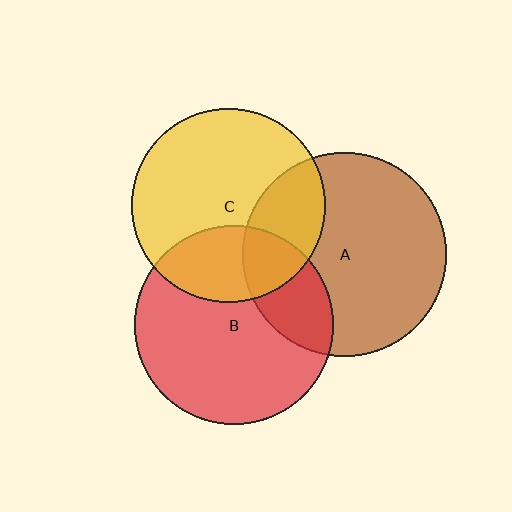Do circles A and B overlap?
Yes.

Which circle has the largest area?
Circle A (brown).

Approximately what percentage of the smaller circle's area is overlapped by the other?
Approximately 25%.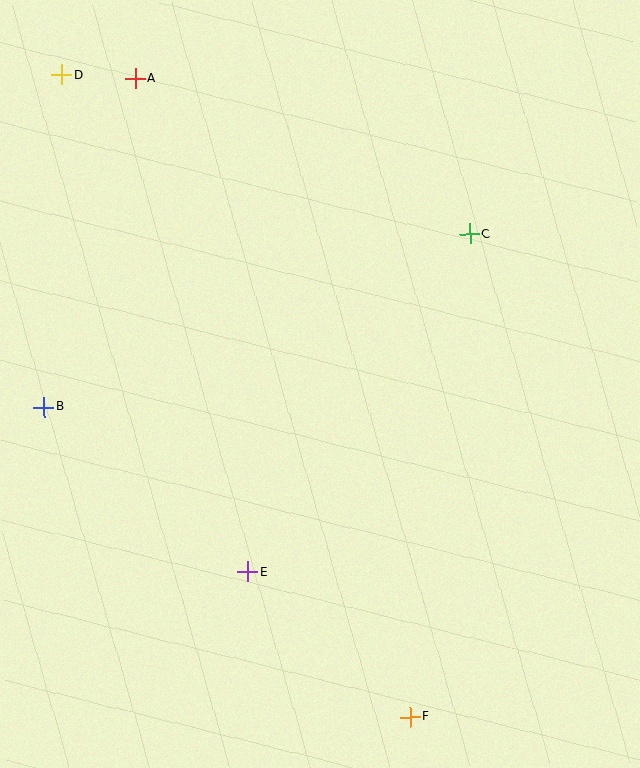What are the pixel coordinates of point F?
Point F is at (410, 717).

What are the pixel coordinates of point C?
Point C is at (470, 234).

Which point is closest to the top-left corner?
Point D is closest to the top-left corner.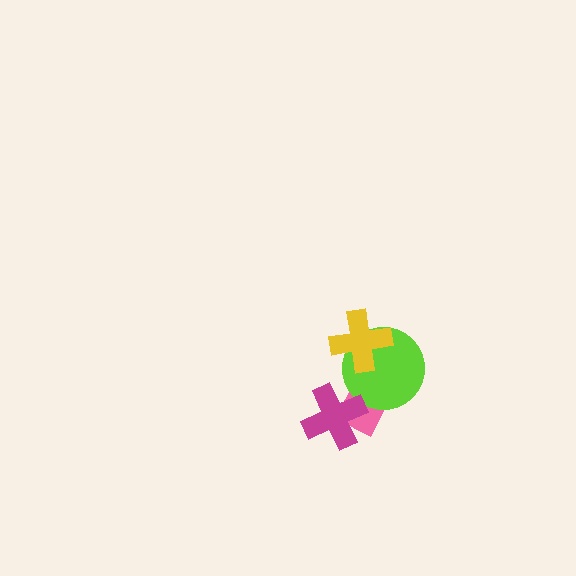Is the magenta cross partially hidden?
No, no other shape covers it.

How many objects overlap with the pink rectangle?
2 objects overlap with the pink rectangle.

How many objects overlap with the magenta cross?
1 object overlaps with the magenta cross.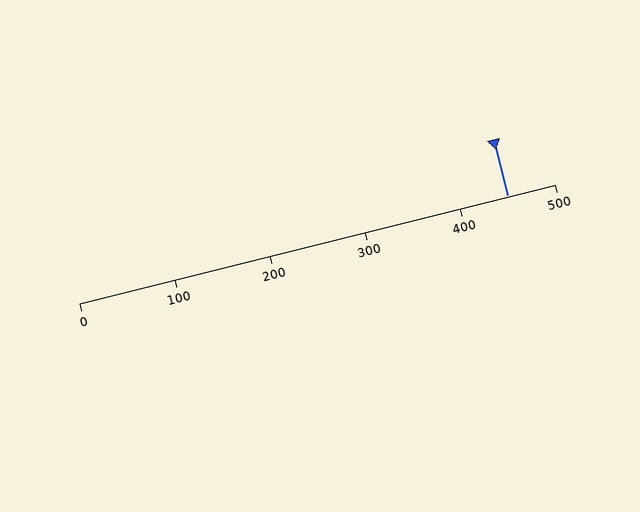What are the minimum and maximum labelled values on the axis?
The axis runs from 0 to 500.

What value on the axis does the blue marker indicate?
The marker indicates approximately 450.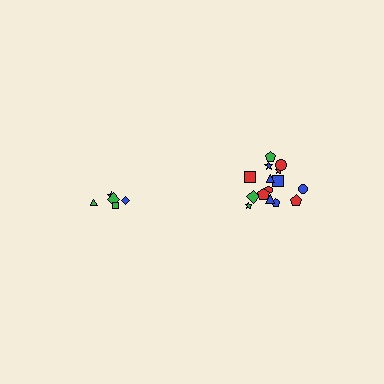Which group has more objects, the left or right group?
The right group.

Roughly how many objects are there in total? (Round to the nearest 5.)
Roughly 20 objects in total.